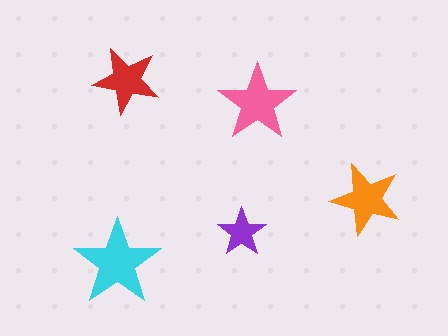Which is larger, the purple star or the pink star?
The pink one.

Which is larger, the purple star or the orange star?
The orange one.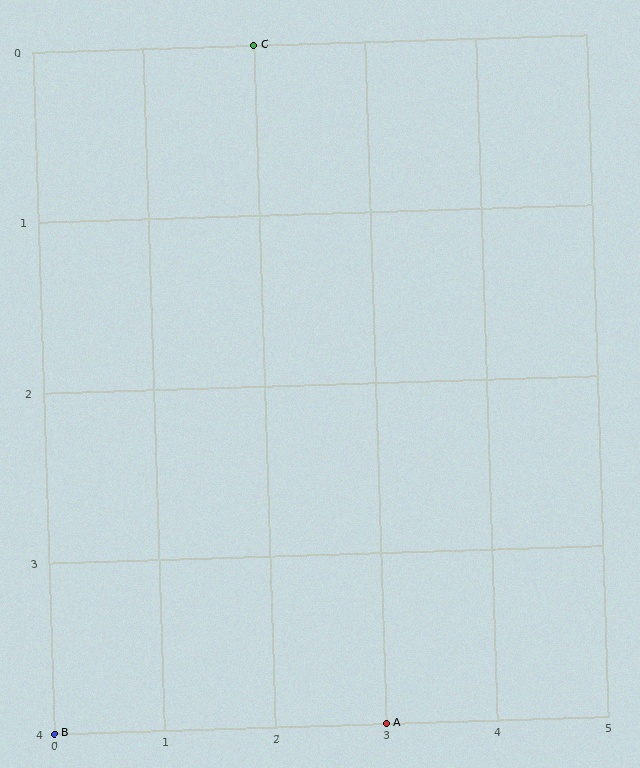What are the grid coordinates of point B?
Point B is at grid coordinates (0, 4).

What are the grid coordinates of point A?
Point A is at grid coordinates (3, 4).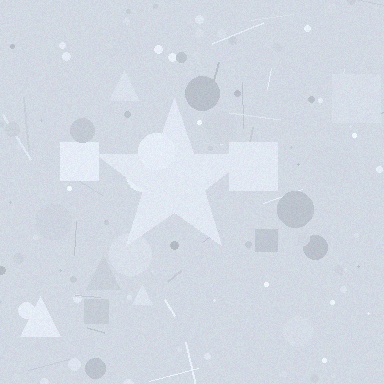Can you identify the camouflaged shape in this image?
The camouflaged shape is a star.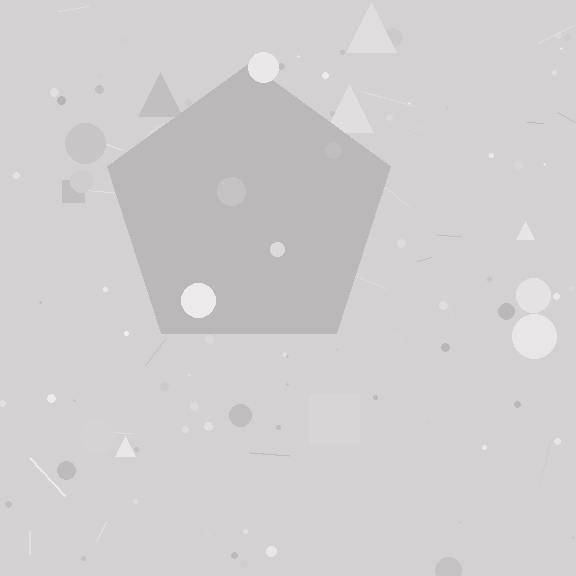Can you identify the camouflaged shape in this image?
The camouflaged shape is a pentagon.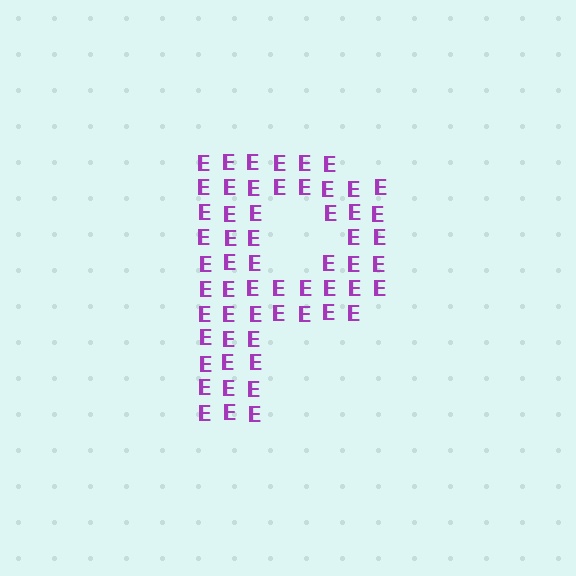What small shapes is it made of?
It is made of small letter E's.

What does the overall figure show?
The overall figure shows the letter P.